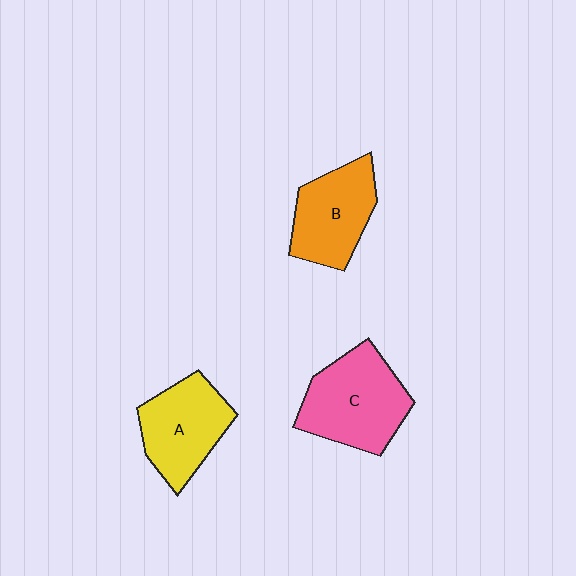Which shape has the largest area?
Shape C (pink).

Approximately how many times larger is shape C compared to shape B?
Approximately 1.2 times.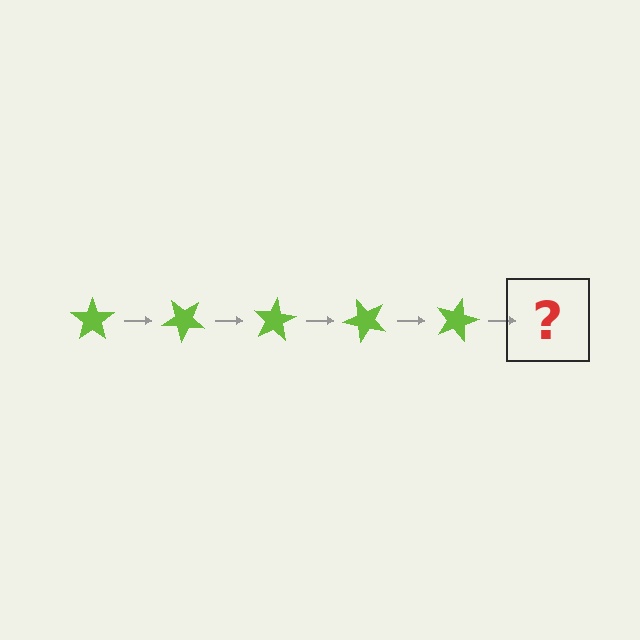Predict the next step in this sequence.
The next step is a lime star rotated 200 degrees.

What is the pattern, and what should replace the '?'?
The pattern is that the star rotates 40 degrees each step. The '?' should be a lime star rotated 200 degrees.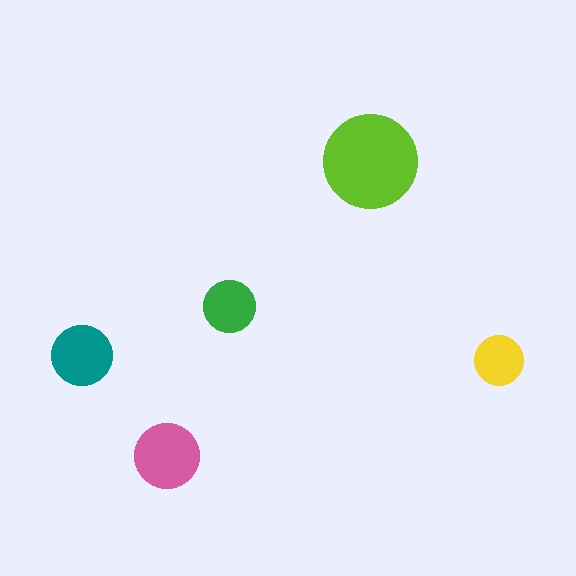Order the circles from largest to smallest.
the lime one, the pink one, the teal one, the green one, the yellow one.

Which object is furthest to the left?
The teal circle is leftmost.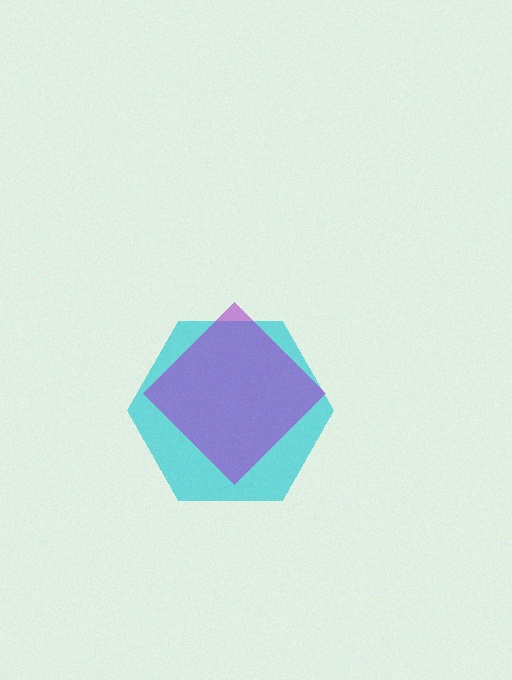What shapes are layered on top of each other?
The layered shapes are: a cyan hexagon, a purple diamond.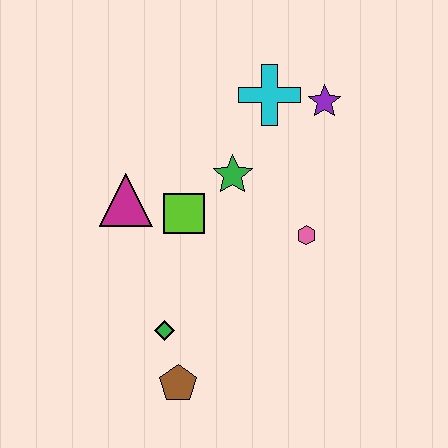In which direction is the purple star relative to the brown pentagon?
The purple star is above the brown pentagon.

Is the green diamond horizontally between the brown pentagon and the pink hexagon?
No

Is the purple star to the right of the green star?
Yes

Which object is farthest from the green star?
The brown pentagon is farthest from the green star.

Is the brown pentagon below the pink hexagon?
Yes